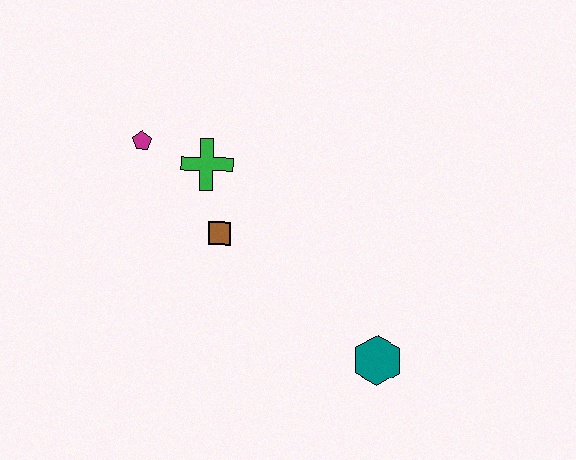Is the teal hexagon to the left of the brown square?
No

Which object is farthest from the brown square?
The teal hexagon is farthest from the brown square.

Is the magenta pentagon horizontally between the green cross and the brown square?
No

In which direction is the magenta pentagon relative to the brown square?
The magenta pentagon is above the brown square.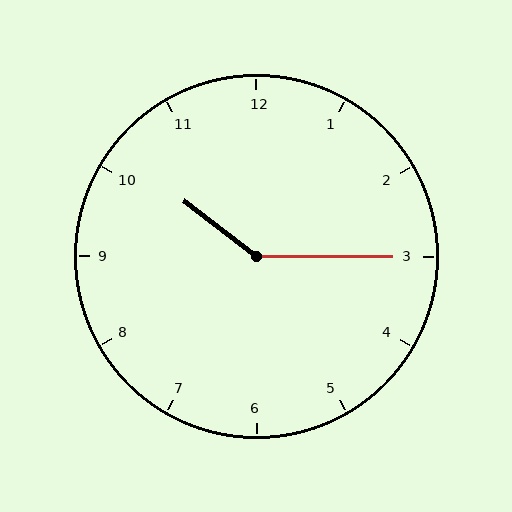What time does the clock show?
10:15.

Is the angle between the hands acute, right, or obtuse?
It is obtuse.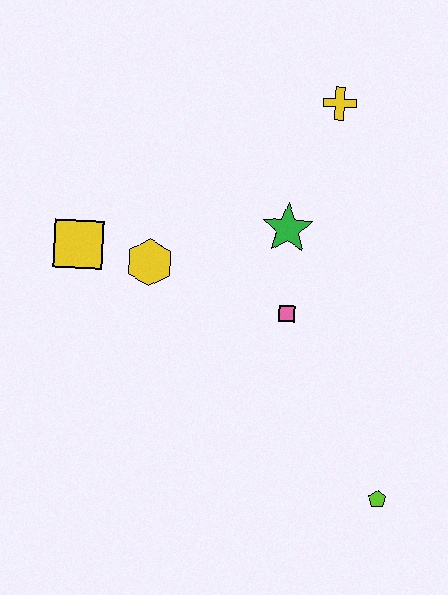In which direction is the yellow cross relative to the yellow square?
The yellow cross is to the right of the yellow square.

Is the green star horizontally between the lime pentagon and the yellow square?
Yes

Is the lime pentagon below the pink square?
Yes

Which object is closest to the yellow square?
The yellow hexagon is closest to the yellow square.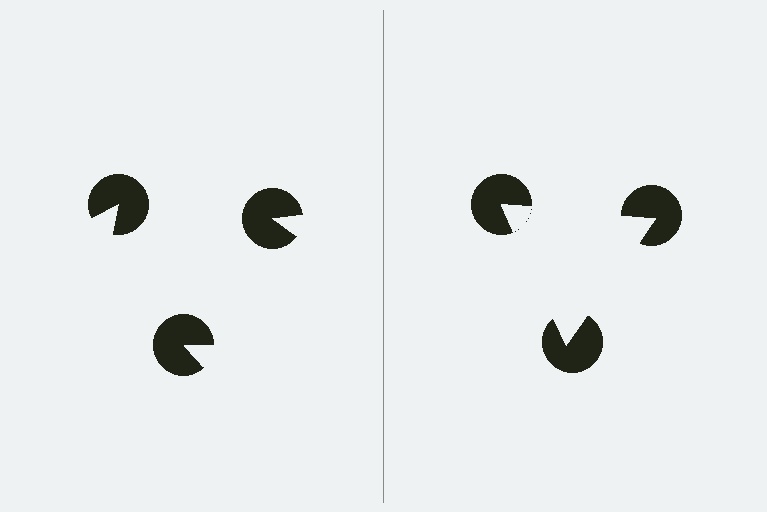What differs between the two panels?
The pac-man discs are positioned identically on both sides; only the wedge orientations differ. On the right they align to a triangle; on the left they are misaligned.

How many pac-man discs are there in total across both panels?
6 — 3 on each side.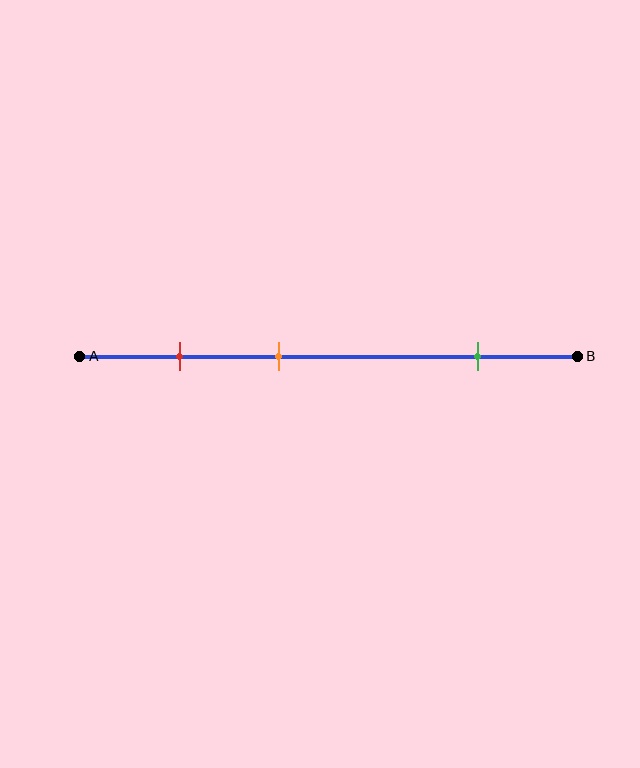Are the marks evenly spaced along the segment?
No, the marks are not evenly spaced.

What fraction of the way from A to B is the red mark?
The red mark is approximately 20% (0.2) of the way from A to B.